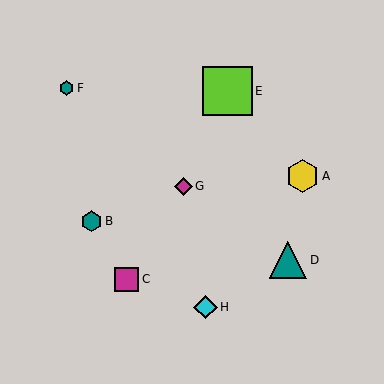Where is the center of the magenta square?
The center of the magenta square is at (126, 279).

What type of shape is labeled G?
Shape G is a magenta diamond.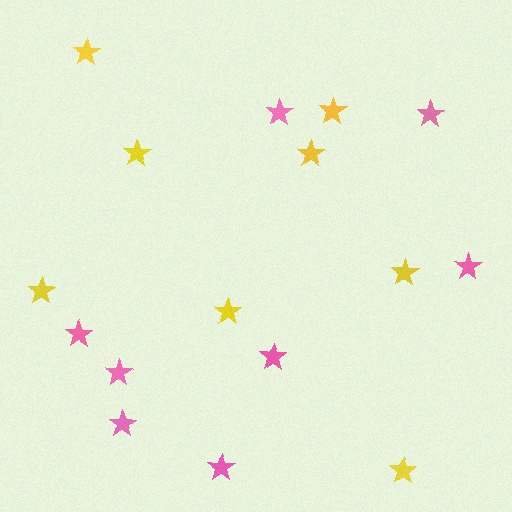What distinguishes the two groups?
There are 2 groups: one group of yellow stars (8) and one group of pink stars (8).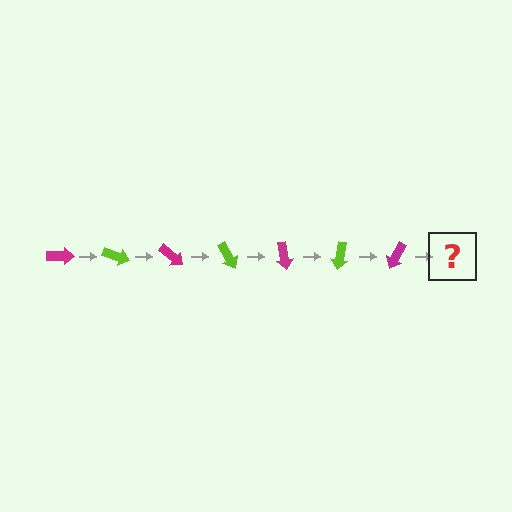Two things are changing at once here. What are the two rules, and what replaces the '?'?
The two rules are that it rotates 20 degrees each step and the color cycles through magenta and lime. The '?' should be a lime arrow, rotated 140 degrees from the start.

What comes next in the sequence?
The next element should be a lime arrow, rotated 140 degrees from the start.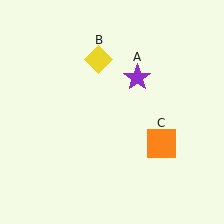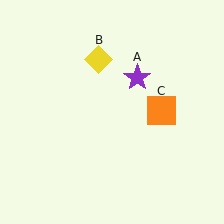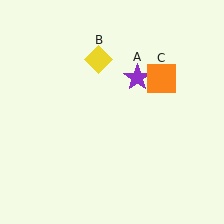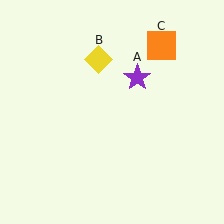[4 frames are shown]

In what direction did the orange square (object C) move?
The orange square (object C) moved up.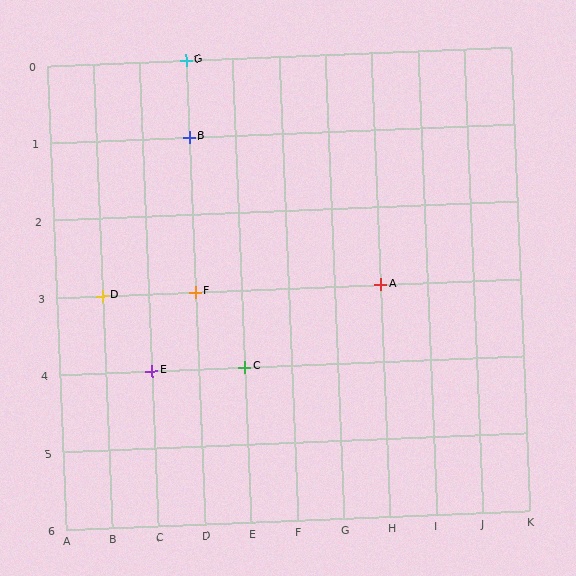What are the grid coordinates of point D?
Point D is at grid coordinates (B, 3).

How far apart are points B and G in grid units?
Points B and G are 1 row apart.